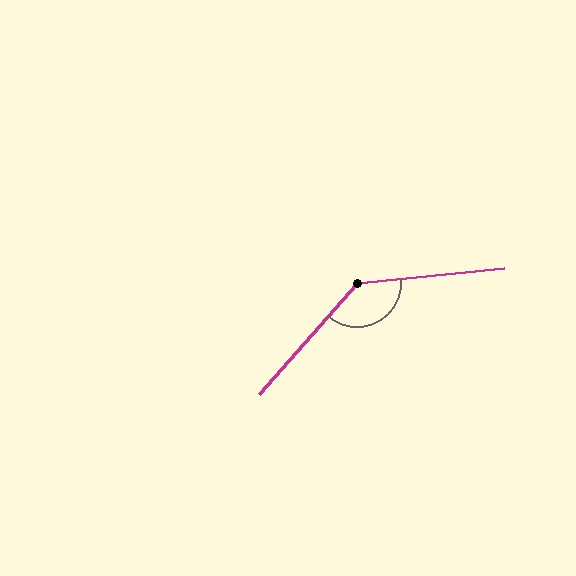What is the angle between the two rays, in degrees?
Approximately 137 degrees.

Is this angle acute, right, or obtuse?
It is obtuse.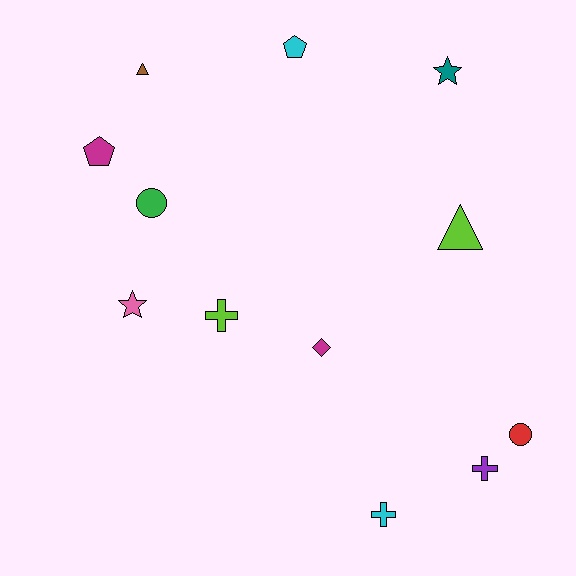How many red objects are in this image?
There is 1 red object.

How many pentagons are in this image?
There are 2 pentagons.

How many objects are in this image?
There are 12 objects.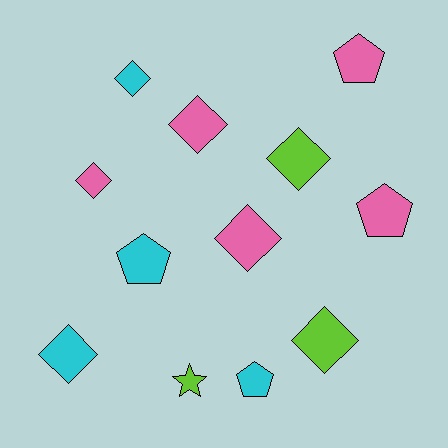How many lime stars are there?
There is 1 lime star.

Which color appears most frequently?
Pink, with 5 objects.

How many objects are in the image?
There are 12 objects.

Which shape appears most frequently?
Diamond, with 7 objects.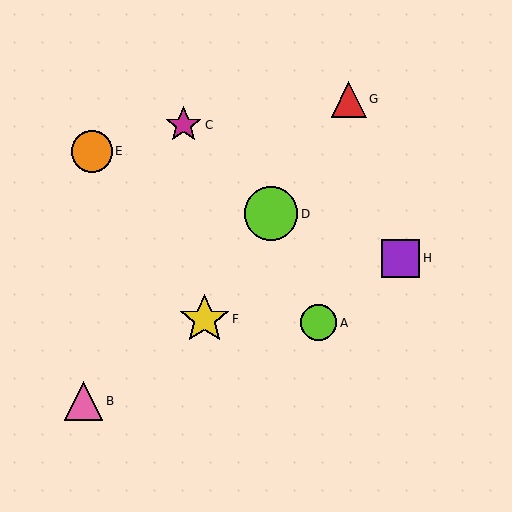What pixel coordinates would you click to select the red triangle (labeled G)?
Click at (349, 99) to select the red triangle G.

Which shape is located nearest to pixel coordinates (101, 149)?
The orange circle (labeled E) at (92, 151) is nearest to that location.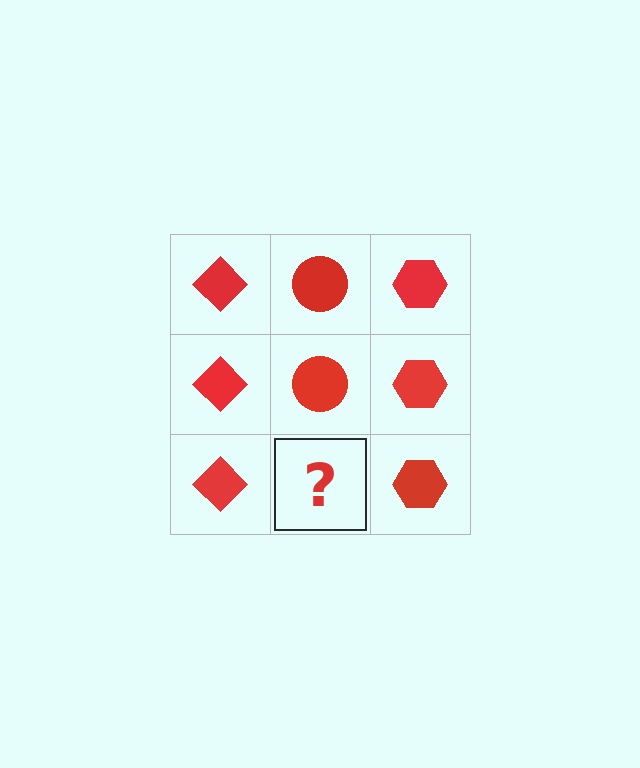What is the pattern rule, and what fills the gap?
The rule is that each column has a consistent shape. The gap should be filled with a red circle.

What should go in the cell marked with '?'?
The missing cell should contain a red circle.